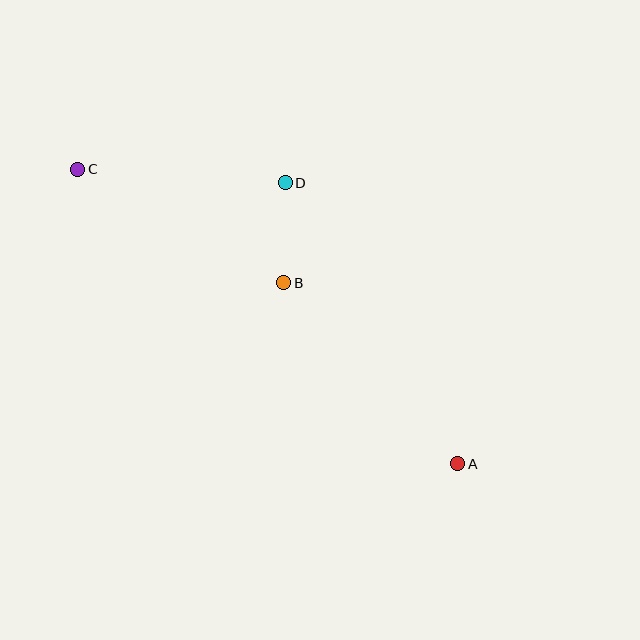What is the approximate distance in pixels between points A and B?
The distance between A and B is approximately 251 pixels.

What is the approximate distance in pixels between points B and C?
The distance between B and C is approximately 235 pixels.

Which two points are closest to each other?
Points B and D are closest to each other.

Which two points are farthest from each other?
Points A and C are farthest from each other.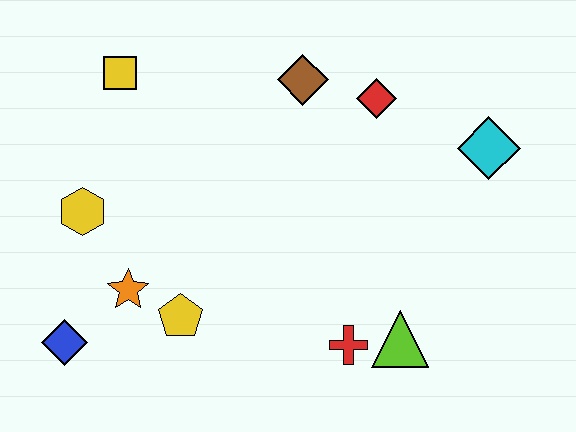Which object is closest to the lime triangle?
The red cross is closest to the lime triangle.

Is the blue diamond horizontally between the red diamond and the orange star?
No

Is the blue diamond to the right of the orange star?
No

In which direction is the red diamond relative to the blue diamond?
The red diamond is to the right of the blue diamond.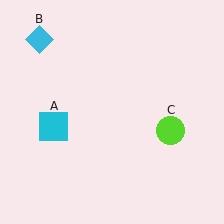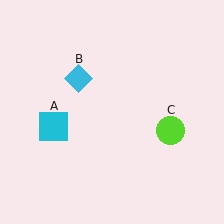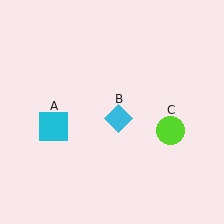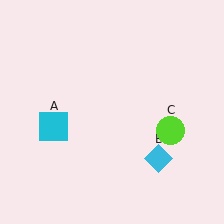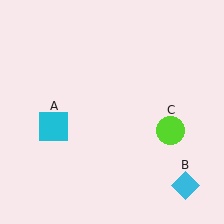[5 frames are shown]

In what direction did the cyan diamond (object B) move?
The cyan diamond (object B) moved down and to the right.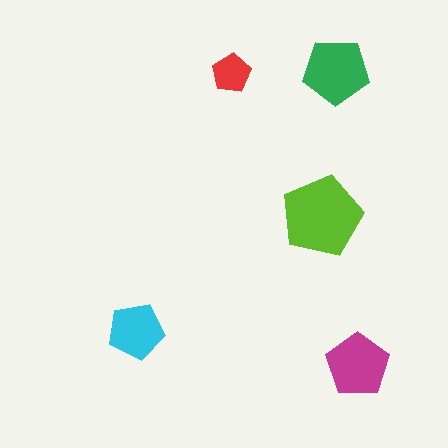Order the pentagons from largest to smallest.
the lime one, the green one, the magenta one, the cyan one, the red one.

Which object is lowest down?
The magenta pentagon is bottommost.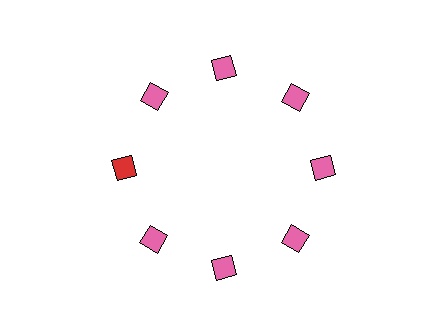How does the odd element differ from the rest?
It has a different color: red instead of pink.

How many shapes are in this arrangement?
There are 8 shapes arranged in a ring pattern.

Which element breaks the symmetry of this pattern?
The red diamond at roughly the 9 o'clock position breaks the symmetry. All other shapes are pink diamonds.